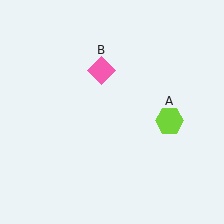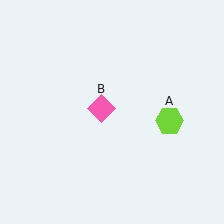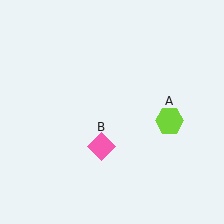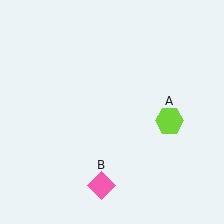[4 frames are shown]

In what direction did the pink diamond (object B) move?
The pink diamond (object B) moved down.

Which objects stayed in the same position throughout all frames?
Lime hexagon (object A) remained stationary.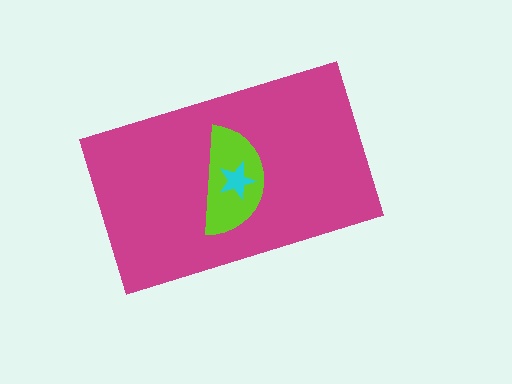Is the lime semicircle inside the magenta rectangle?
Yes.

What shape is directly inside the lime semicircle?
The cyan star.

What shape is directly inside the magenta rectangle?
The lime semicircle.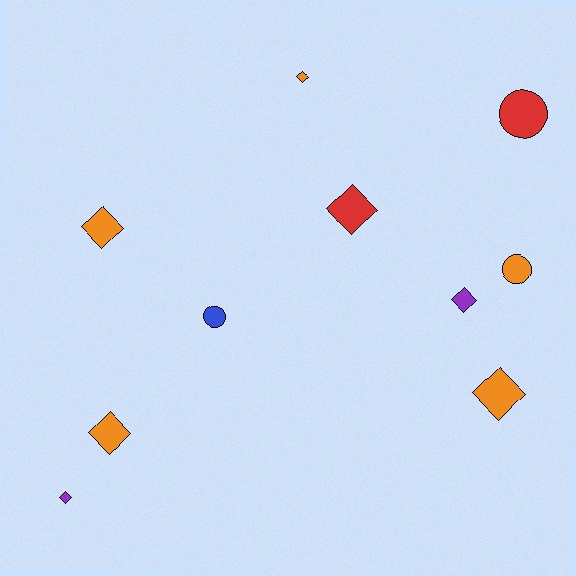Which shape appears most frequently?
Diamond, with 7 objects.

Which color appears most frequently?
Orange, with 5 objects.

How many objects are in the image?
There are 10 objects.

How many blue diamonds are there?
There are no blue diamonds.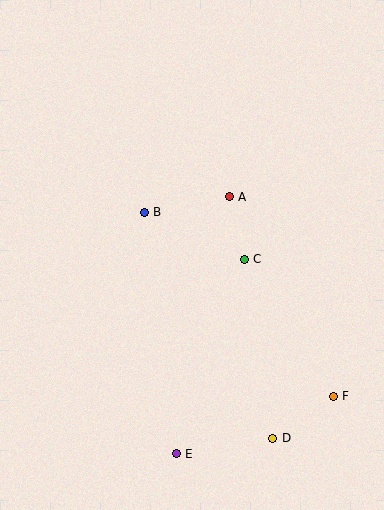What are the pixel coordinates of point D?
Point D is at (273, 438).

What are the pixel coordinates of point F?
Point F is at (333, 396).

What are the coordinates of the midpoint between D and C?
The midpoint between D and C is at (259, 349).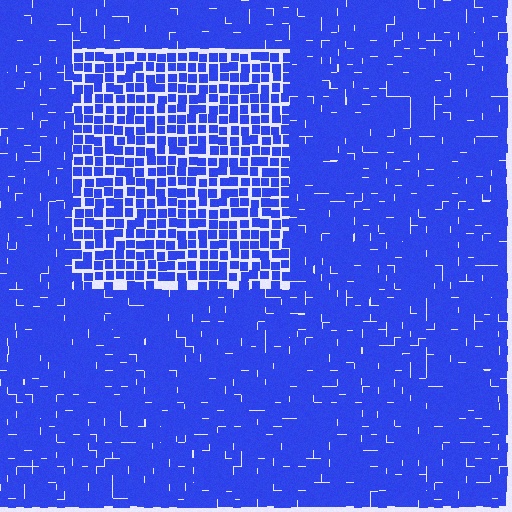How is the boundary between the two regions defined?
The boundary is defined by a change in element density (approximately 1.7x ratio). All elements are the same color, size, and shape.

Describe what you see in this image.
The image contains small blue elements arranged at two different densities. A rectangle-shaped region is visible where the elements are less densely packed than the surrounding area.